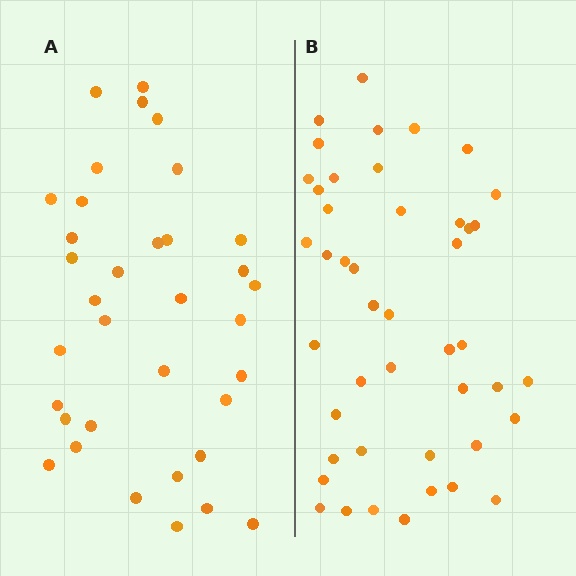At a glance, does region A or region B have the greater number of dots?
Region B (the right region) has more dots.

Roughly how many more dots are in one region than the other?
Region B has roughly 10 or so more dots than region A.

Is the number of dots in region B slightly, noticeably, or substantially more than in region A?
Region B has noticeably more, but not dramatically so. The ratio is roughly 1.3 to 1.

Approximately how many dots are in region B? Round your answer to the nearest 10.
About 40 dots. (The exact count is 45, which rounds to 40.)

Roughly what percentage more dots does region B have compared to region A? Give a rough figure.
About 30% more.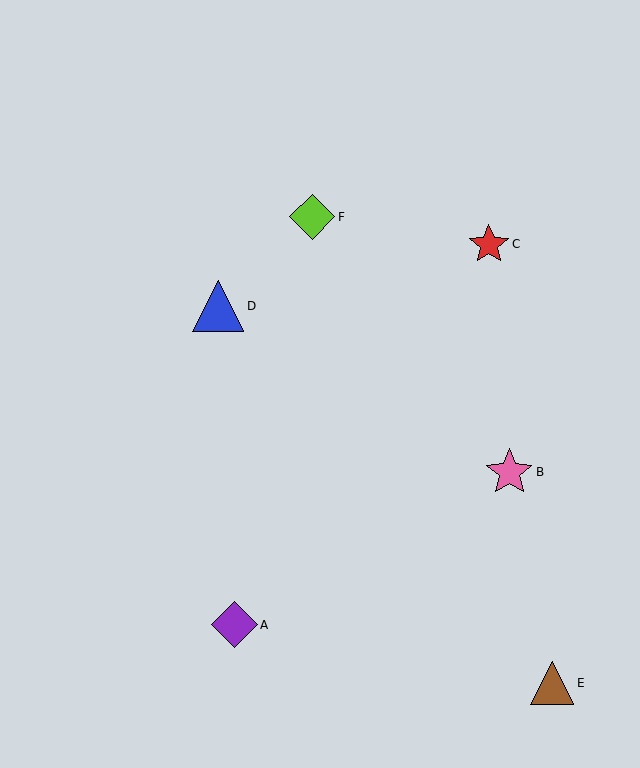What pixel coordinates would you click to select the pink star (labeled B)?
Click at (509, 472) to select the pink star B.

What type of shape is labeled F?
Shape F is a lime diamond.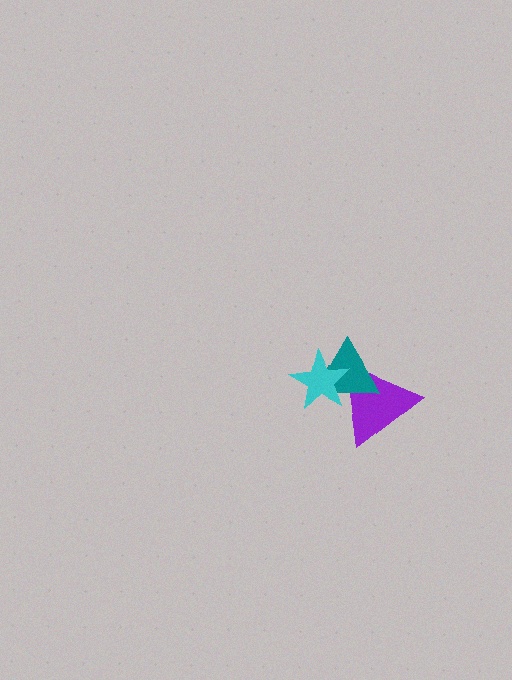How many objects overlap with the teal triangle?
2 objects overlap with the teal triangle.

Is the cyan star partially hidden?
No, no other shape covers it.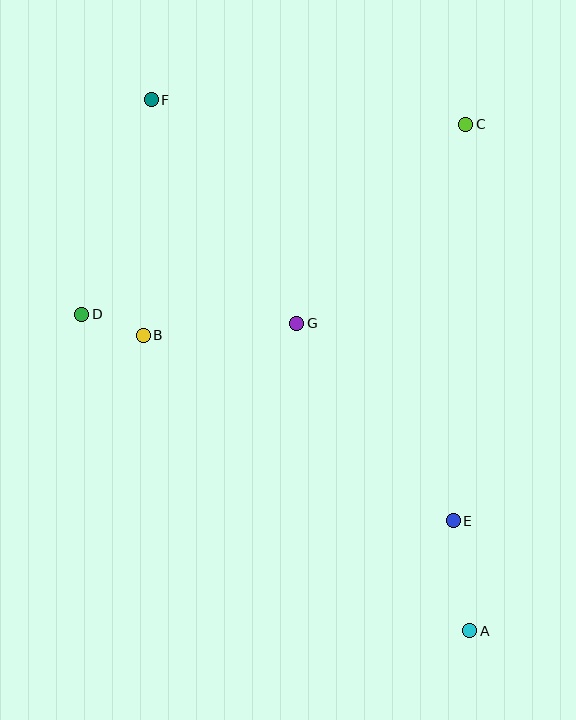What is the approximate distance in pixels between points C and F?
The distance between C and F is approximately 315 pixels.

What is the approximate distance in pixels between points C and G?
The distance between C and G is approximately 261 pixels.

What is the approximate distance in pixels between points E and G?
The distance between E and G is approximately 252 pixels.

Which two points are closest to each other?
Points B and D are closest to each other.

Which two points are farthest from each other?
Points A and F are farthest from each other.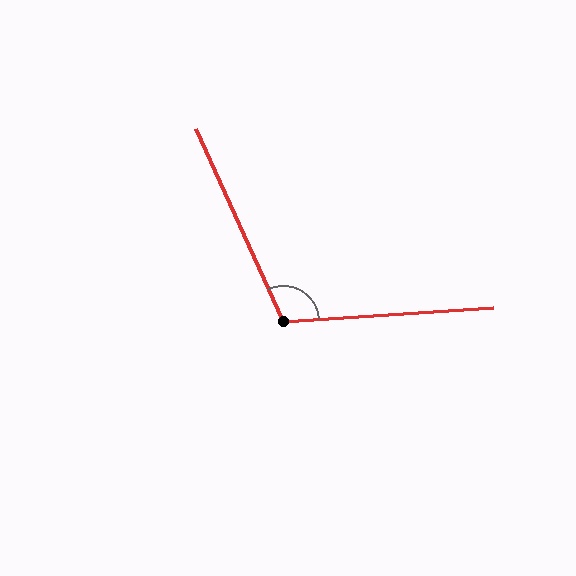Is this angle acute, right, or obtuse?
It is obtuse.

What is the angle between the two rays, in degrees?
Approximately 110 degrees.